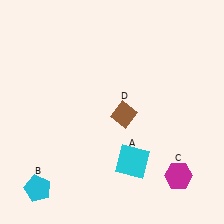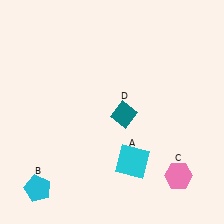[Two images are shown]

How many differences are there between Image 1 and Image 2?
There are 2 differences between the two images.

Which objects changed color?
C changed from magenta to pink. D changed from brown to teal.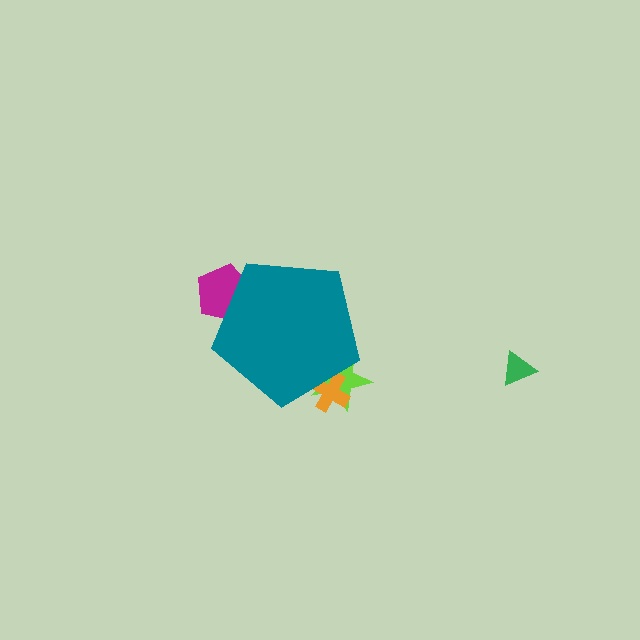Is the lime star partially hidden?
Yes, the lime star is partially hidden behind the teal pentagon.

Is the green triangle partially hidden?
No, the green triangle is fully visible.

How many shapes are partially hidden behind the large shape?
3 shapes are partially hidden.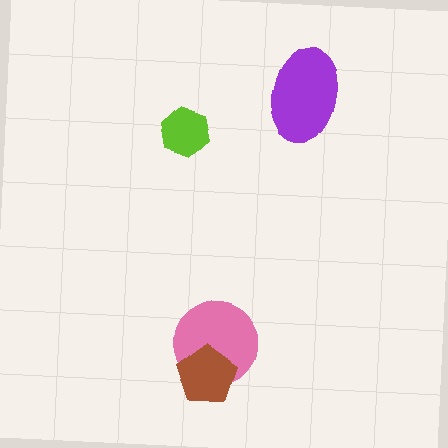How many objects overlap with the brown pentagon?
1 object overlaps with the brown pentagon.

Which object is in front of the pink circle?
The brown pentagon is in front of the pink circle.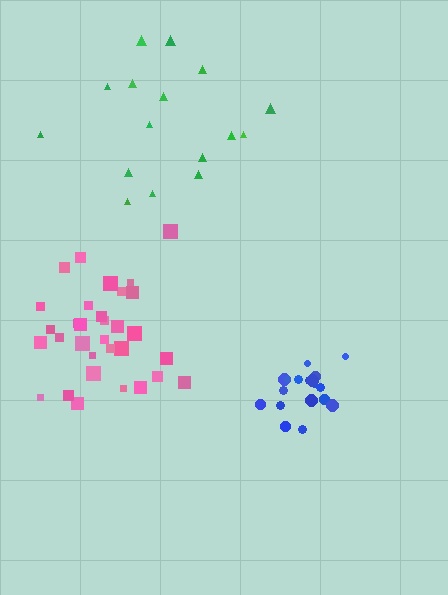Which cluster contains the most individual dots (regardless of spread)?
Pink (32).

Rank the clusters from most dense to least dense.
blue, pink, green.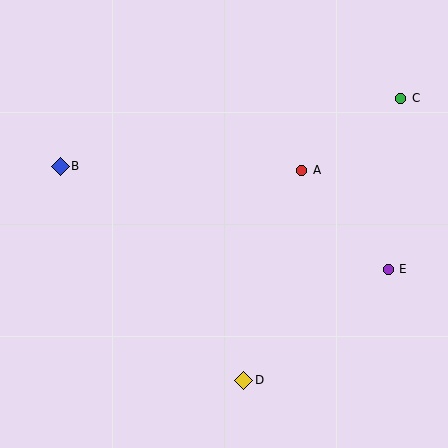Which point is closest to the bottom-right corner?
Point E is closest to the bottom-right corner.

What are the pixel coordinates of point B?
Point B is at (60, 166).